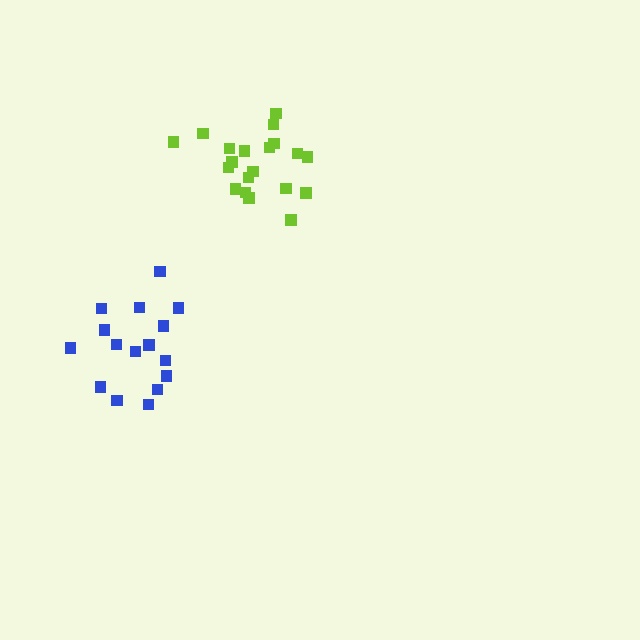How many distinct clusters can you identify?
There are 2 distinct clusters.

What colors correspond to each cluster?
The clusters are colored: blue, lime.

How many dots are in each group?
Group 1: 16 dots, Group 2: 20 dots (36 total).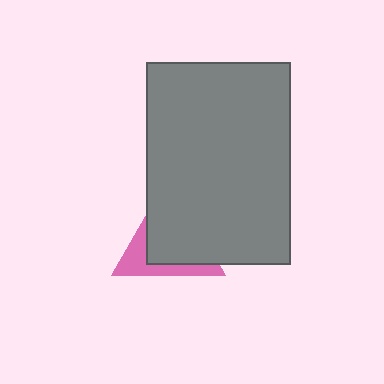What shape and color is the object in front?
The object in front is a gray rectangle.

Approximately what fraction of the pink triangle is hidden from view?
Roughly 69% of the pink triangle is hidden behind the gray rectangle.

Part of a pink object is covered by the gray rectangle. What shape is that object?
It is a triangle.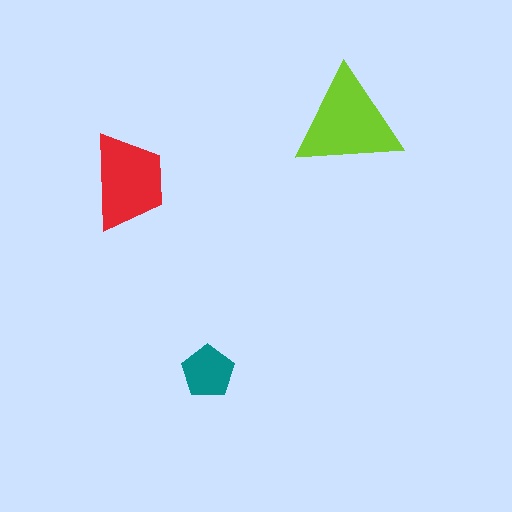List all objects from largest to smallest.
The lime triangle, the red trapezoid, the teal pentagon.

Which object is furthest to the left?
The red trapezoid is leftmost.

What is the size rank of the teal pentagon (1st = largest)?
3rd.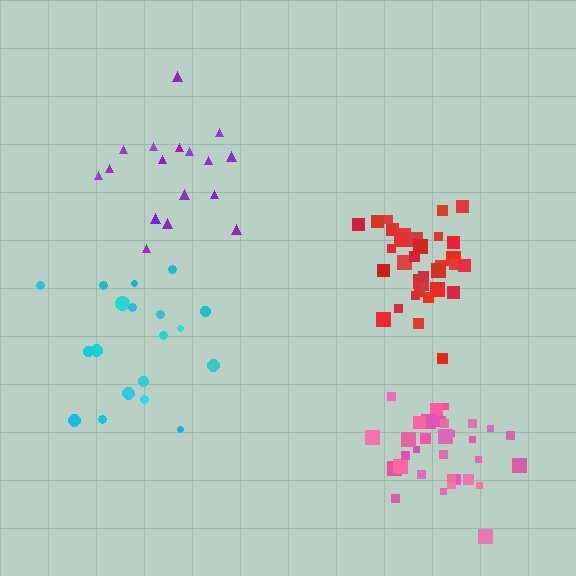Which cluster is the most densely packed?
Red.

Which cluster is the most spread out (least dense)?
Cyan.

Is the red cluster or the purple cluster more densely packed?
Red.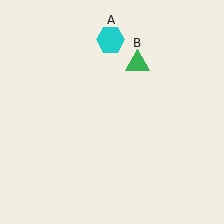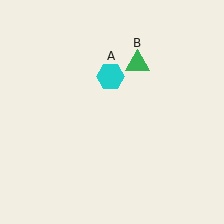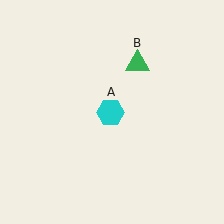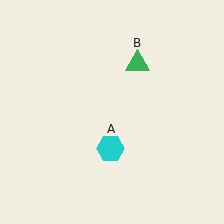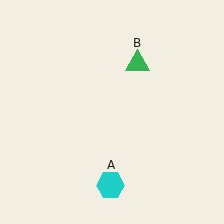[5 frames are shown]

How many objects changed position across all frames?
1 object changed position: cyan hexagon (object A).